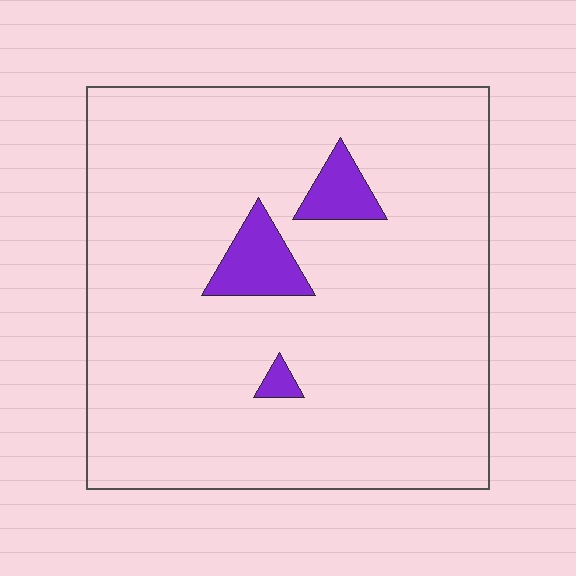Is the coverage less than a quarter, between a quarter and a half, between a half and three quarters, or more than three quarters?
Less than a quarter.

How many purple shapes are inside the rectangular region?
3.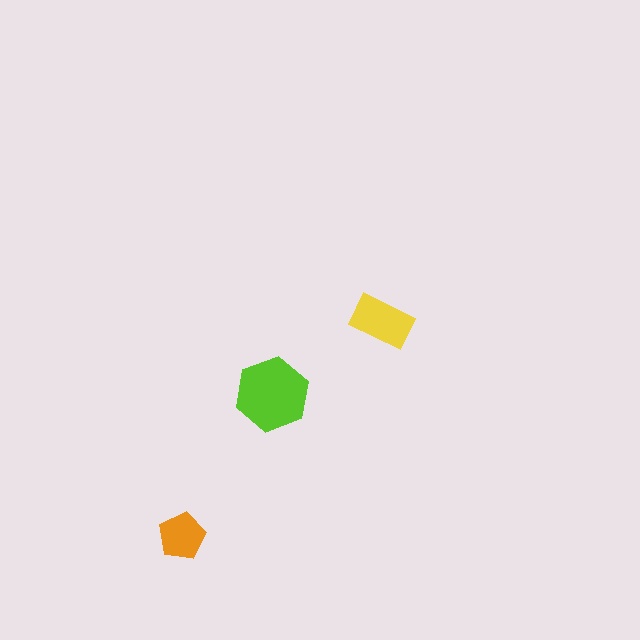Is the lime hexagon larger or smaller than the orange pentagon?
Larger.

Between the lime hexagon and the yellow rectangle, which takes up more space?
The lime hexagon.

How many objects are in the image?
There are 3 objects in the image.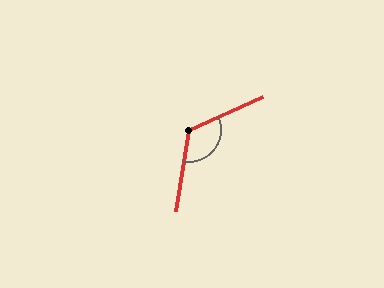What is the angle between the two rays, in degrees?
Approximately 123 degrees.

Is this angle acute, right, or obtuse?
It is obtuse.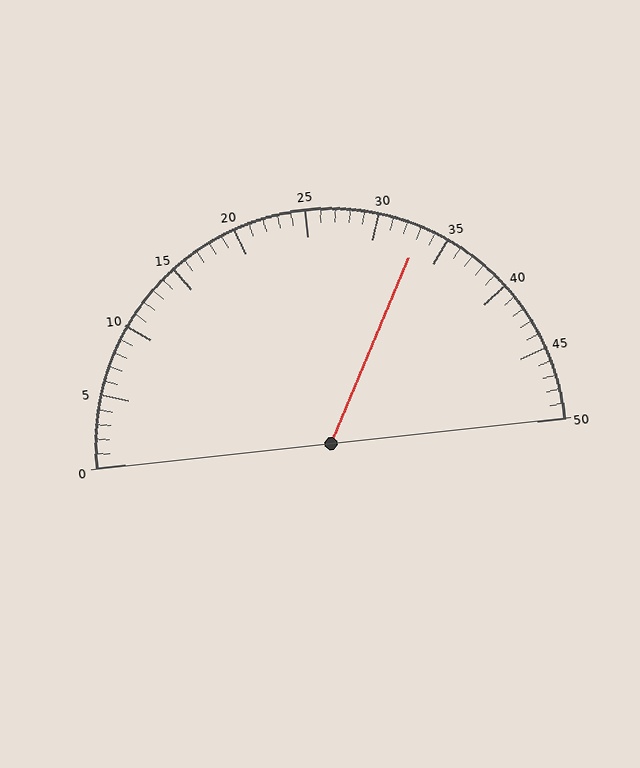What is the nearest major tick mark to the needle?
The nearest major tick mark is 35.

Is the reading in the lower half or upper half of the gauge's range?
The reading is in the upper half of the range (0 to 50).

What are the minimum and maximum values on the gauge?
The gauge ranges from 0 to 50.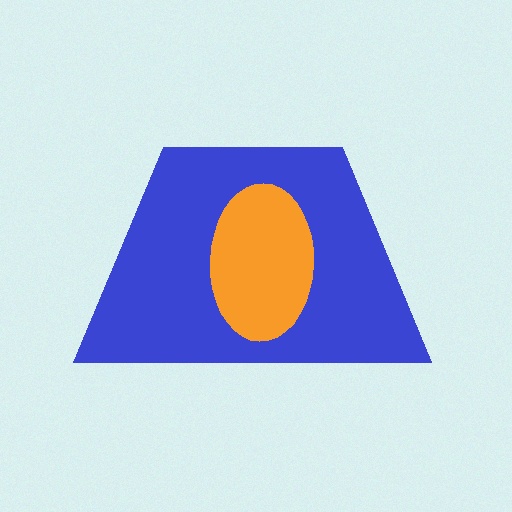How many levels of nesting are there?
2.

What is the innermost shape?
The orange ellipse.